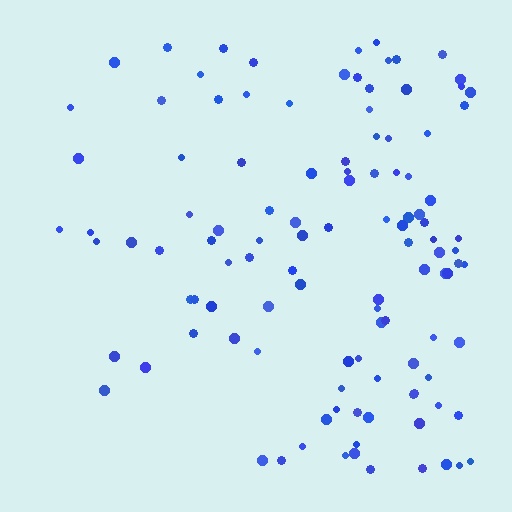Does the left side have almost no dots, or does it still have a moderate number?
Still a moderate number, just noticeably fewer than the right.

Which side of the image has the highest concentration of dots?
The right.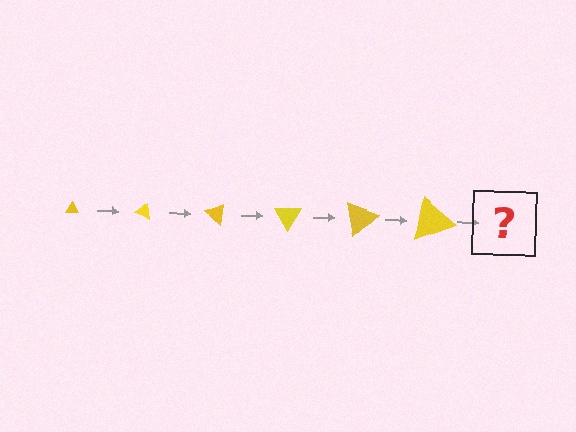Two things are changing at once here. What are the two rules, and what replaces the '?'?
The two rules are that the triangle grows larger each step and it rotates 20 degrees each step. The '?' should be a triangle, larger than the previous one and rotated 120 degrees from the start.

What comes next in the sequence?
The next element should be a triangle, larger than the previous one and rotated 120 degrees from the start.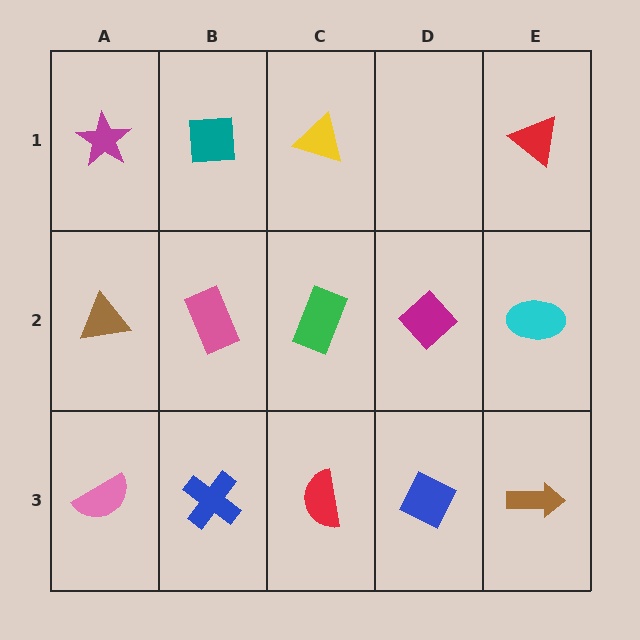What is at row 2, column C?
A green rectangle.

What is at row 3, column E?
A brown arrow.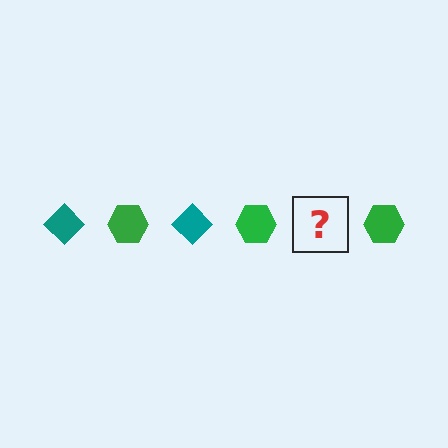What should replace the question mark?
The question mark should be replaced with a teal diamond.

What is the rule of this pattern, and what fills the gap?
The rule is that the pattern alternates between teal diamond and green hexagon. The gap should be filled with a teal diamond.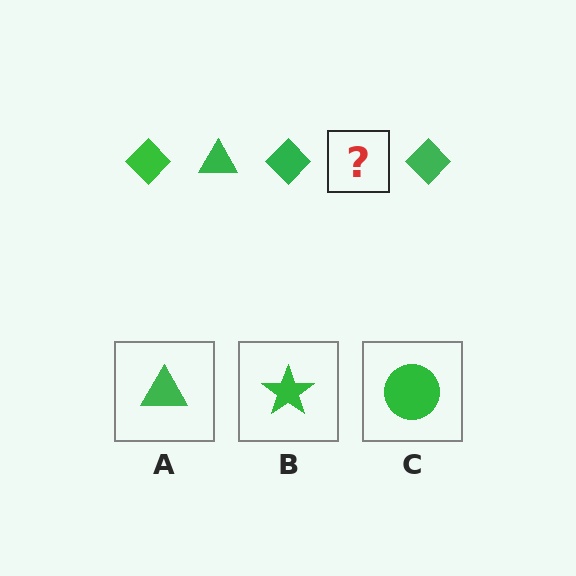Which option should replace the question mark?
Option A.